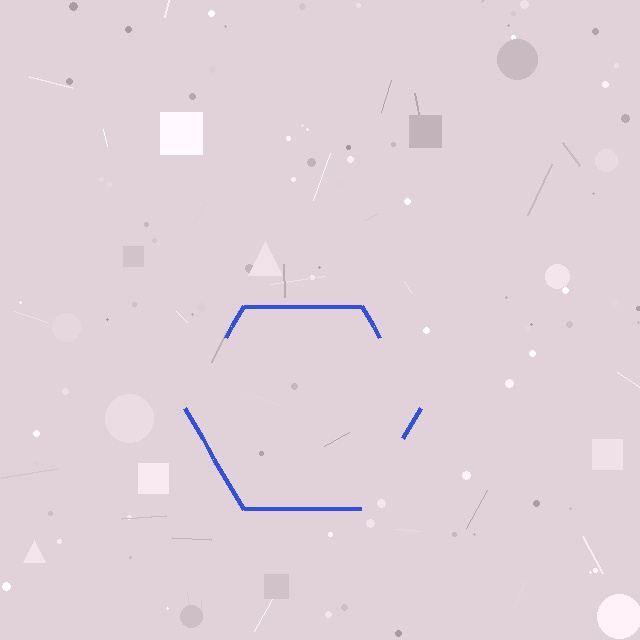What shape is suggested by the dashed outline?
The dashed outline suggests a hexagon.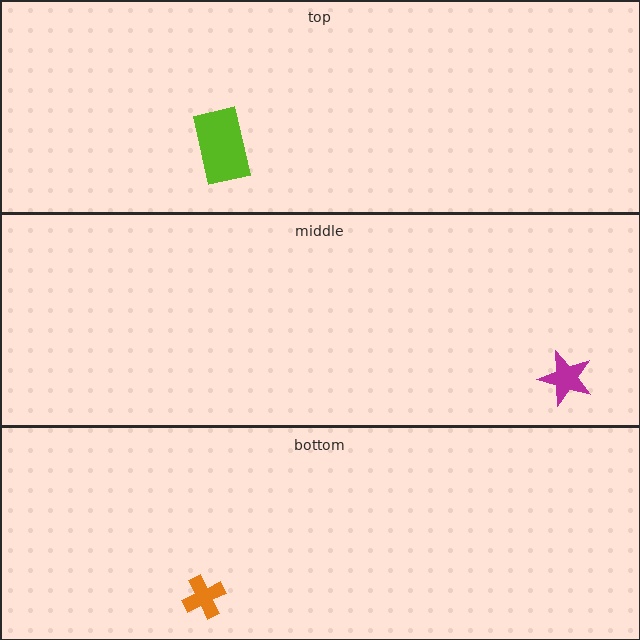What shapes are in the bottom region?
The orange cross.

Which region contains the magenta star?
The middle region.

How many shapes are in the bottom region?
1.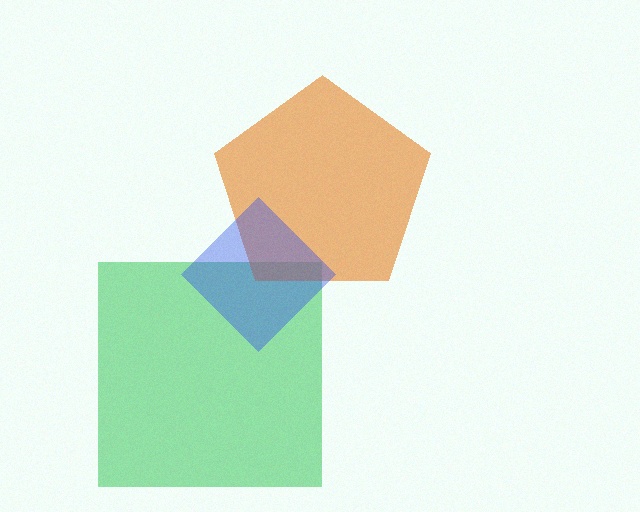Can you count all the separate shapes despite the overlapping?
Yes, there are 3 separate shapes.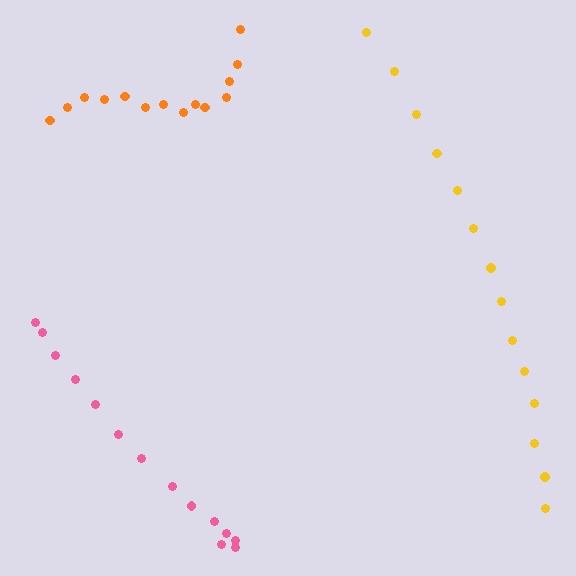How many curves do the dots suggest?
There are 3 distinct paths.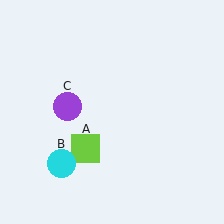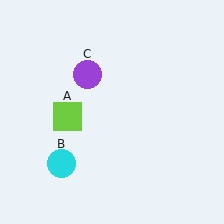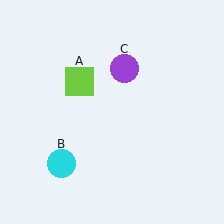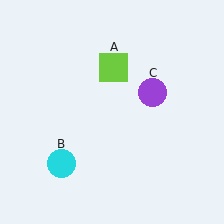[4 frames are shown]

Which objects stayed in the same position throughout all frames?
Cyan circle (object B) remained stationary.